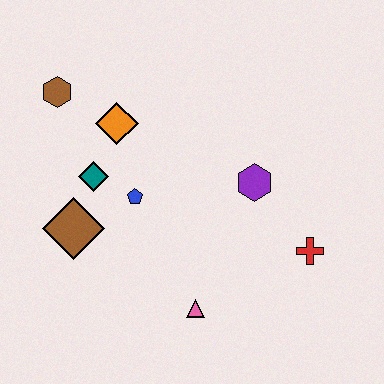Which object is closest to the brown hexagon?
The orange diamond is closest to the brown hexagon.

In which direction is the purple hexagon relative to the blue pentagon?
The purple hexagon is to the right of the blue pentagon.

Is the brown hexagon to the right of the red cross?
No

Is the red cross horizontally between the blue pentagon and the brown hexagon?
No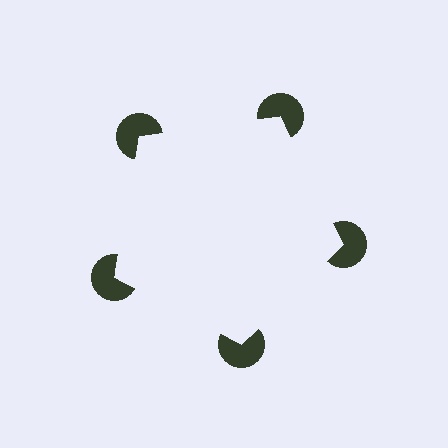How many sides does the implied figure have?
5 sides.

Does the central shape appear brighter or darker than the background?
It typically appears slightly brighter than the background, even though no actual brightness change is drawn.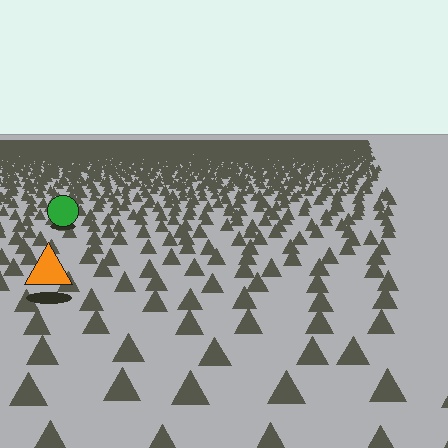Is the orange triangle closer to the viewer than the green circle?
Yes. The orange triangle is closer — you can tell from the texture gradient: the ground texture is coarser near it.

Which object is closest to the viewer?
The orange triangle is closest. The texture marks near it are larger and more spread out.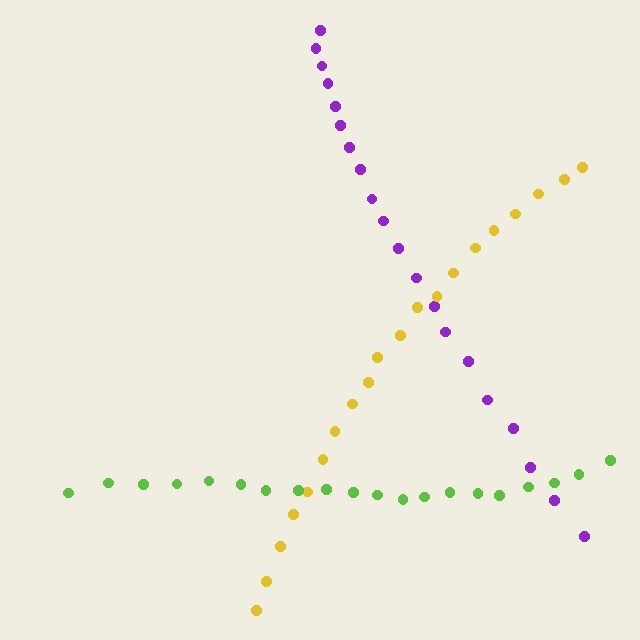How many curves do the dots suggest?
There are 3 distinct paths.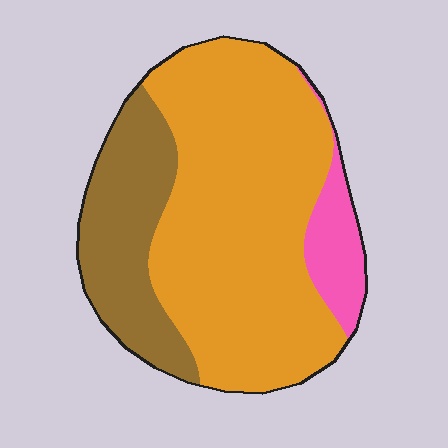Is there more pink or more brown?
Brown.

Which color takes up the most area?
Orange, at roughly 65%.